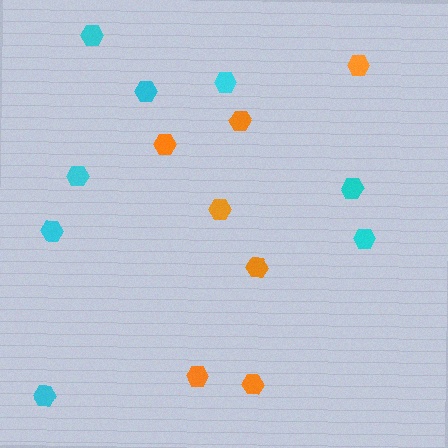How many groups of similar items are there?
There are 2 groups: one group of orange hexagons (7) and one group of cyan hexagons (8).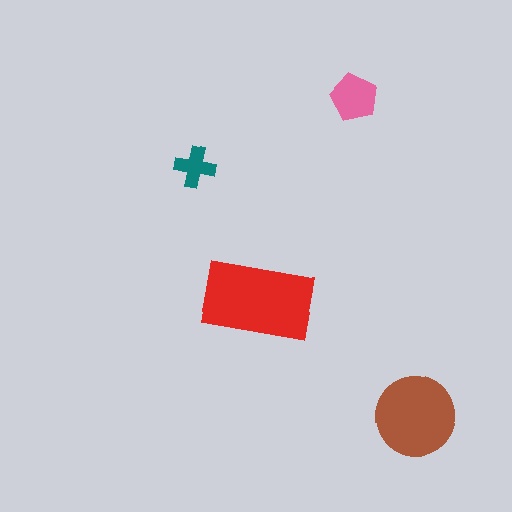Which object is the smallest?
The teal cross.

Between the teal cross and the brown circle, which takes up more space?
The brown circle.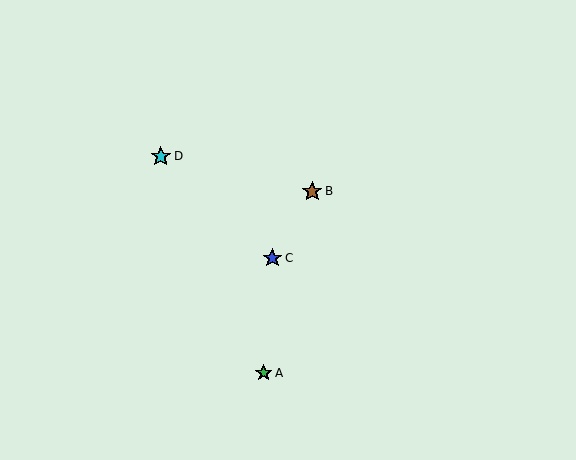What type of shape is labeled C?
Shape C is a blue star.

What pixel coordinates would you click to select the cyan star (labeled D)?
Click at (161, 156) to select the cyan star D.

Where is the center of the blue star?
The center of the blue star is at (272, 258).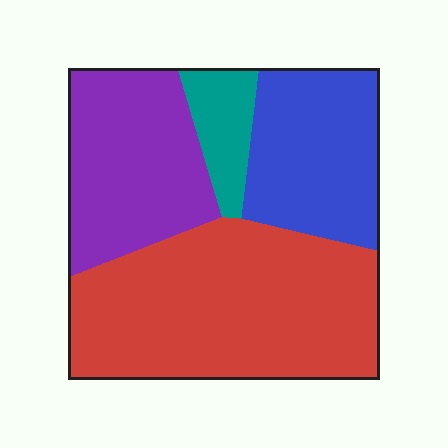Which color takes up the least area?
Teal, at roughly 10%.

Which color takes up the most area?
Red, at roughly 45%.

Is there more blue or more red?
Red.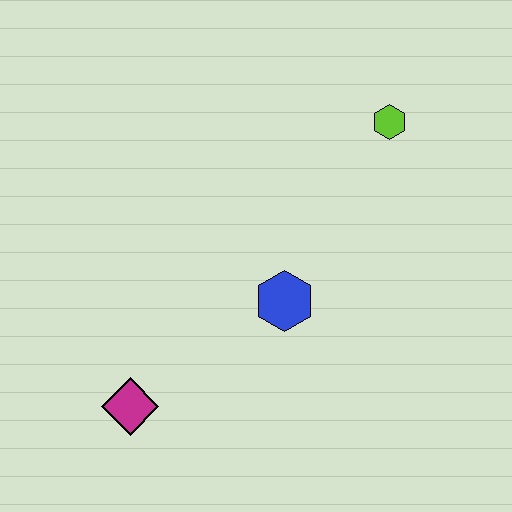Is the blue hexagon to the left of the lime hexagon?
Yes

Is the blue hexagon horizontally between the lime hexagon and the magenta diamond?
Yes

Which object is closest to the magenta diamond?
The blue hexagon is closest to the magenta diamond.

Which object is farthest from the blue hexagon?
The lime hexagon is farthest from the blue hexagon.